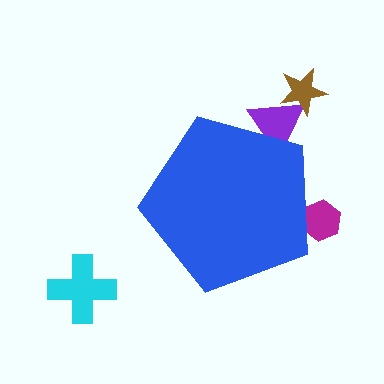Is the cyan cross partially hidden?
No, the cyan cross is fully visible.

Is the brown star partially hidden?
No, the brown star is fully visible.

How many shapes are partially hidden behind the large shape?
2 shapes are partially hidden.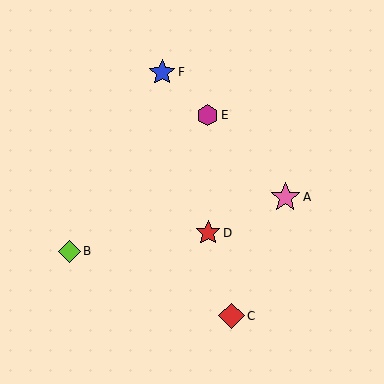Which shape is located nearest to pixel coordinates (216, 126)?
The magenta hexagon (labeled E) at (207, 115) is nearest to that location.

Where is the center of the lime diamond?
The center of the lime diamond is at (69, 251).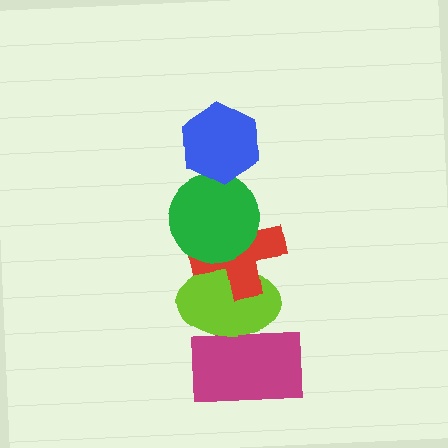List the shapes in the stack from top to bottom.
From top to bottom: the blue hexagon, the green circle, the red cross, the lime ellipse, the magenta rectangle.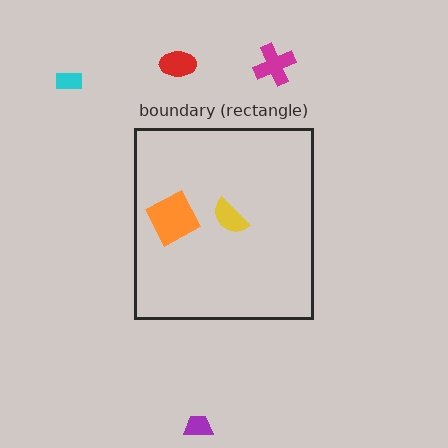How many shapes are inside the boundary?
2 inside, 4 outside.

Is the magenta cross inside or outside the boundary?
Outside.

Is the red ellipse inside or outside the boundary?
Outside.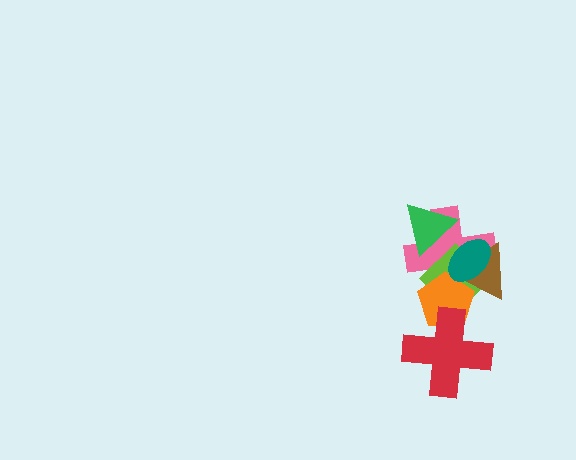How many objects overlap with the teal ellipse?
4 objects overlap with the teal ellipse.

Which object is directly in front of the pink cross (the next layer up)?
The green triangle is directly in front of the pink cross.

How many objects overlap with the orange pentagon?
5 objects overlap with the orange pentagon.